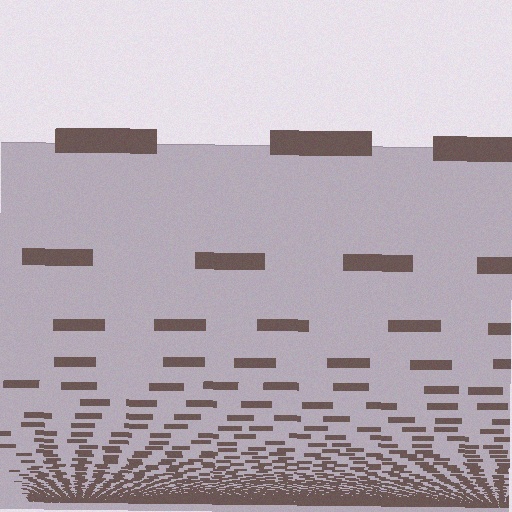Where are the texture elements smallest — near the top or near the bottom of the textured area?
Near the bottom.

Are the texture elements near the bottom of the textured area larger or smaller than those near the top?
Smaller. The gradient is inverted — elements near the bottom are smaller and denser.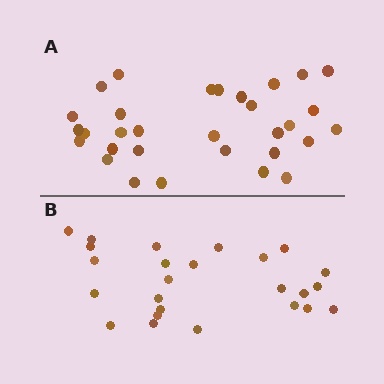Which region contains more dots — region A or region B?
Region A (the top region) has more dots.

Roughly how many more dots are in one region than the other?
Region A has about 6 more dots than region B.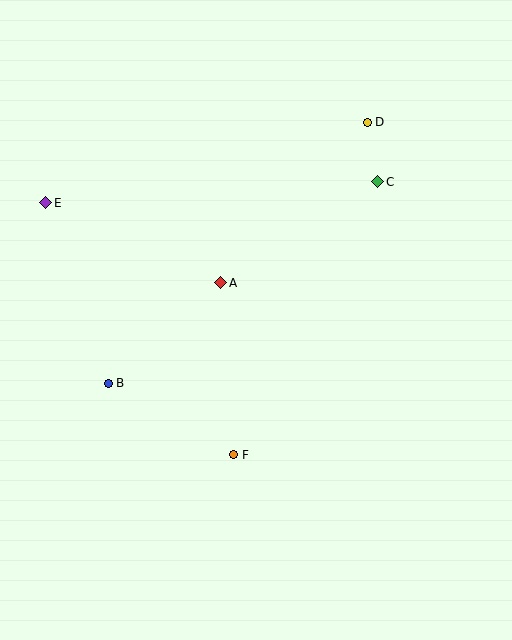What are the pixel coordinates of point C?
Point C is at (378, 182).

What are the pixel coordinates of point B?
Point B is at (108, 383).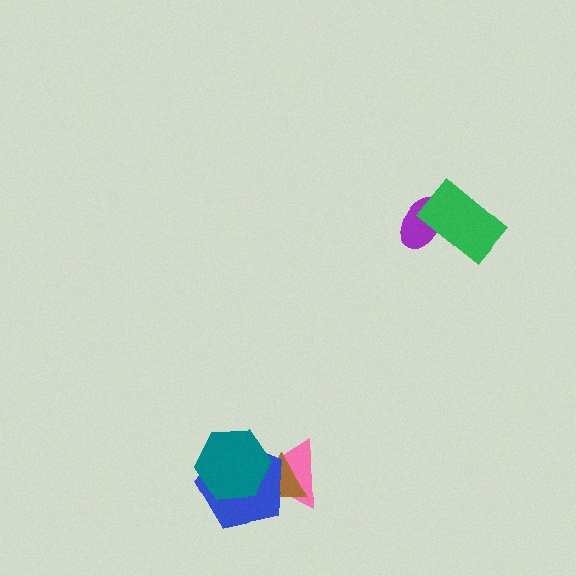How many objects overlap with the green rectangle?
1 object overlaps with the green rectangle.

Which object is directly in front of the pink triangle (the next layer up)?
The brown triangle is directly in front of the pink triangle.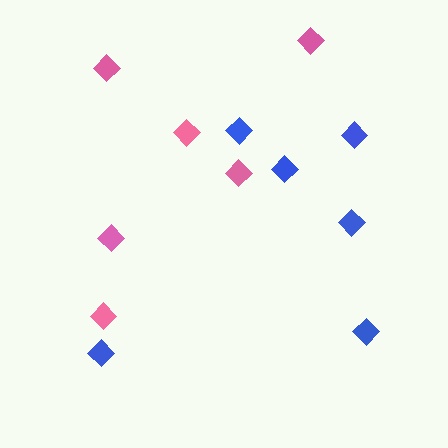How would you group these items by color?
There are 2 groups: one group of blue diamonds (6) and one group of pink diamonds (6).